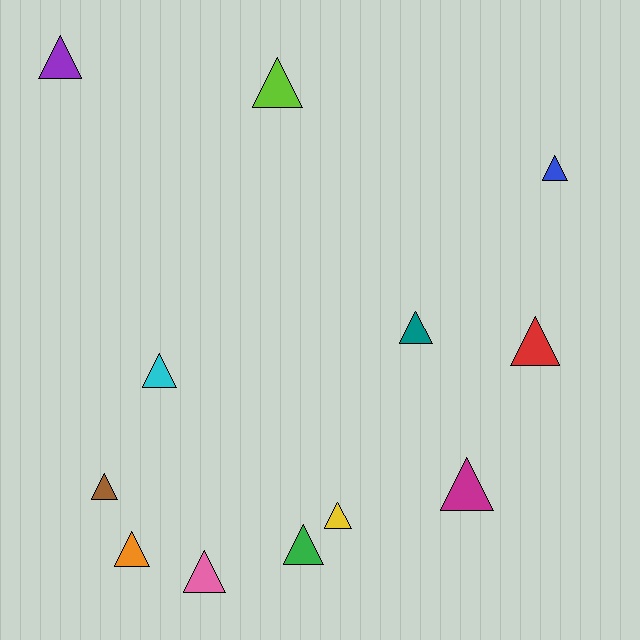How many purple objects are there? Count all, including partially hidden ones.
There is 1 purple object.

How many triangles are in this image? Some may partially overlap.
There are 12 triangles.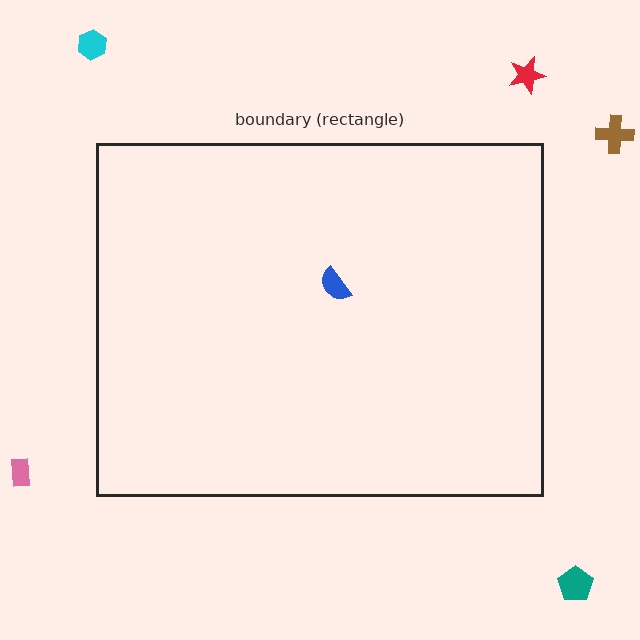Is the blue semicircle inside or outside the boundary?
Inside.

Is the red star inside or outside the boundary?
Outside.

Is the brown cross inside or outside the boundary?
Outside.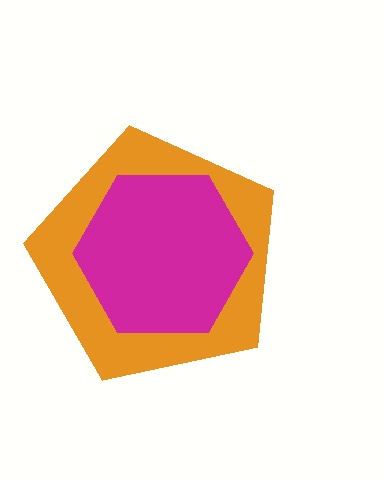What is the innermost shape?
The magenta hexagon.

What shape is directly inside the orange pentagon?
The magenta hexagon.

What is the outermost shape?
The orange pentagon.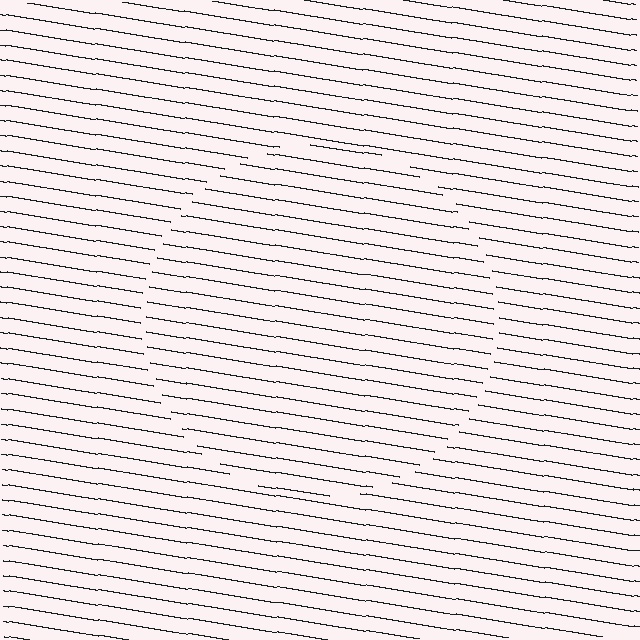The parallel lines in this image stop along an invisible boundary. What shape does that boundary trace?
An illusory circle. The interior of the shape contains the same grating, shifted by half a period — the contour is defined by the phase discontinuity where line-ends from the inner and outer gratings abut.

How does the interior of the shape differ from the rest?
The interior of the shape contains the same grating, shifted by half a period — the contour is defined by the phase discontinuity where line-ends from the inner and outer gratings abut.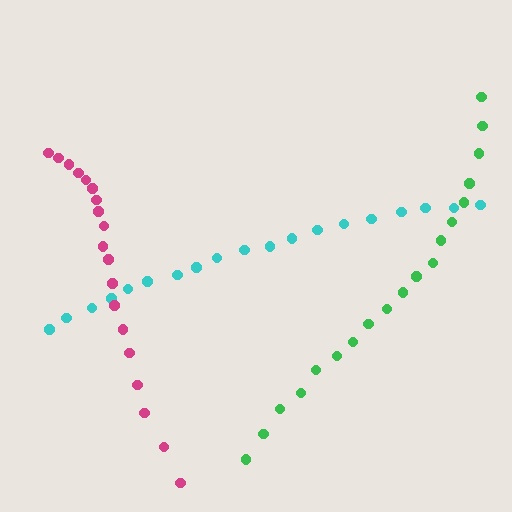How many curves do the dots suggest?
There are 3 distinct paths.